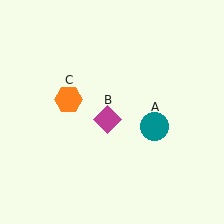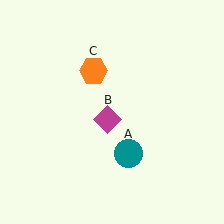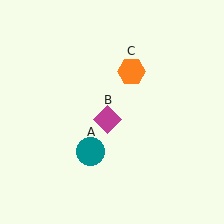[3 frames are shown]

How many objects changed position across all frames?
2 objects changed position: teal circle (object A), orange hexagon (object C).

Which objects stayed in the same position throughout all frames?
Magenta diamond (object B) remained stationary.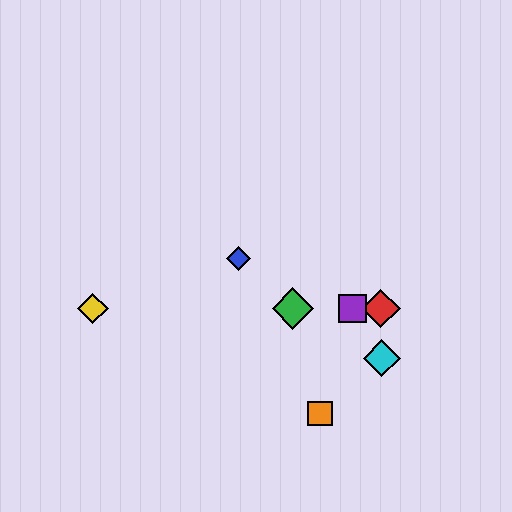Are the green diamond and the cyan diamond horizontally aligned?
No, the green diamond is at y≈308 and the cyan diamond is at y≈358.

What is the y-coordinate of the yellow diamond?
The yellow diamond is at y≈308.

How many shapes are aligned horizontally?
4 shapes (the red diamond, the green diamond, the yellow diamond, the purple square) are aligned horizontally.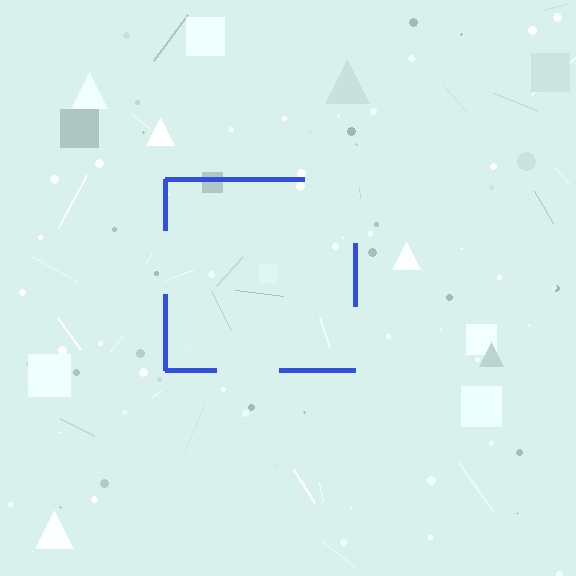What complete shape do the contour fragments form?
The contour fragments form a square.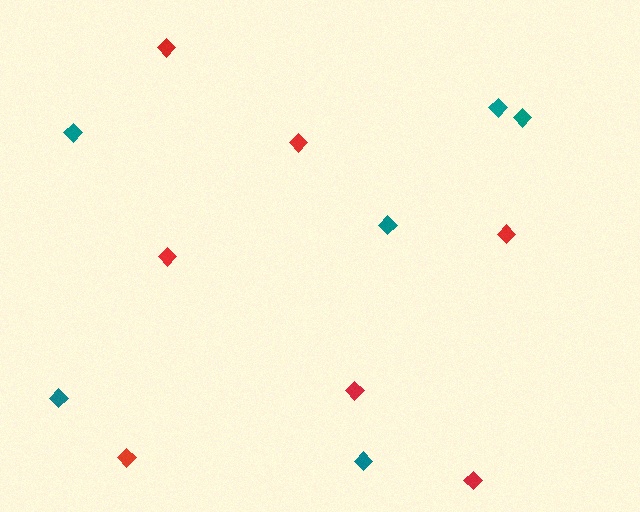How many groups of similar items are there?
There are 2 groups: one group of red diamonds (7) and one group of teal diamonds (6).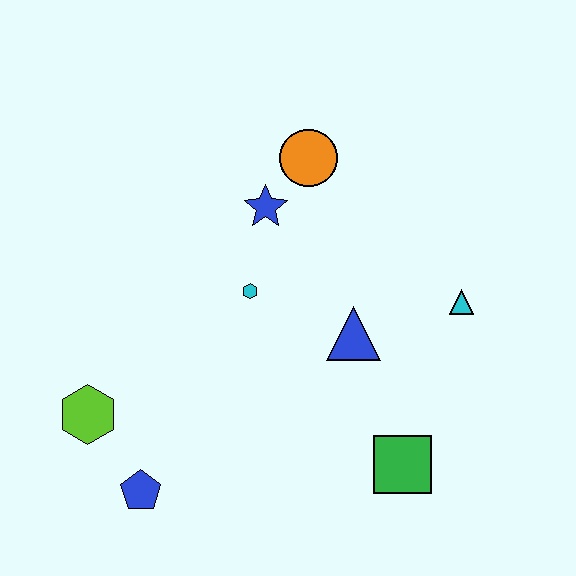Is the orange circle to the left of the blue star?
No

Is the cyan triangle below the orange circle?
Yes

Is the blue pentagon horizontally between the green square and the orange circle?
No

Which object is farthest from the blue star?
The blue pentagon is farthest from the blue star.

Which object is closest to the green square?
The blue triangle is closest to the green square.